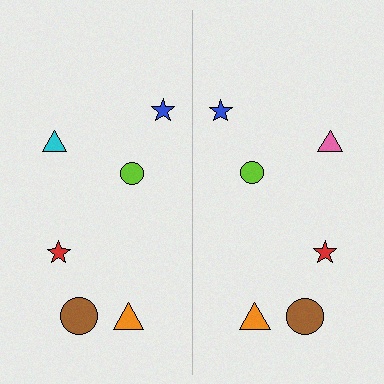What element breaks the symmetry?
The pink triangle on the right side breaks the symmetry — its mirror counterpart is cyan.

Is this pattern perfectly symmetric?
No, the pattern is not perfectly symmetric. The pink triangle on the right side breaks the symmetry — its mirror counterpart is cyan.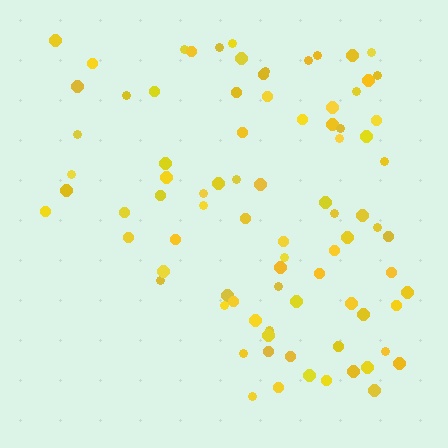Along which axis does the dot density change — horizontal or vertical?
Horizontal.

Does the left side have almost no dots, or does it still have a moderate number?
Still a moderate number, just noticeably fewer than the right.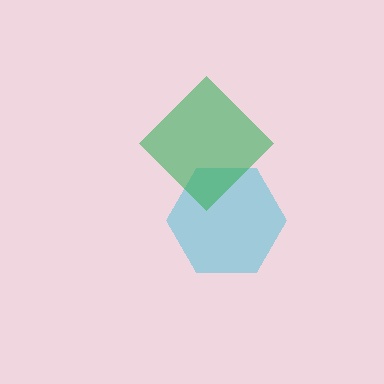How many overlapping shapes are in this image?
There are 2 overlapping shapes in the image.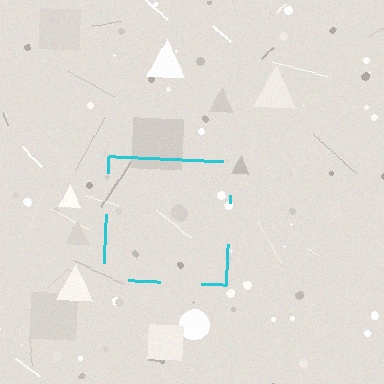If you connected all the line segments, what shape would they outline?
They would outline a square.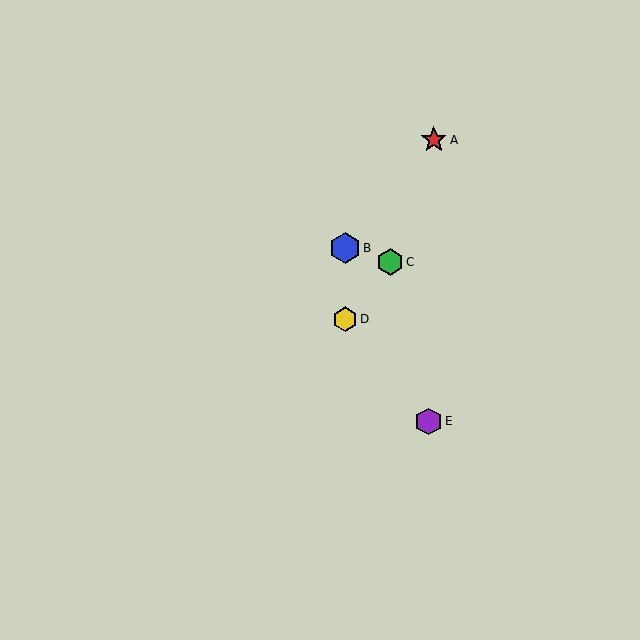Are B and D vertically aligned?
Yes, both are at x≈345.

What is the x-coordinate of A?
Object A is at x≈434.